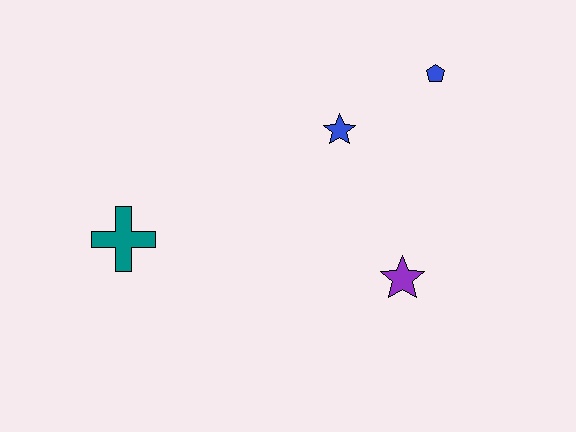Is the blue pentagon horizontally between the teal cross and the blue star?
No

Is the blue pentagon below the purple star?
No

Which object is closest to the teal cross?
The blue star is closest to the teal cross.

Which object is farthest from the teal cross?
The blue pentagon is farthest from the teal cross.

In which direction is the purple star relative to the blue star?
The purple star is below the blue star.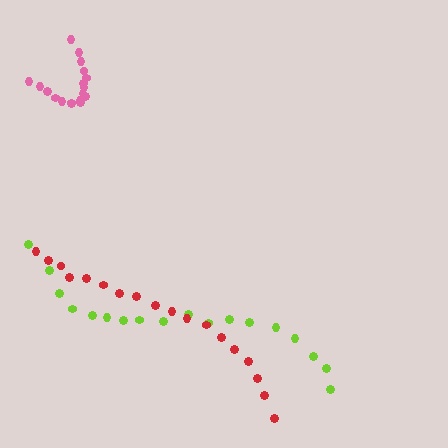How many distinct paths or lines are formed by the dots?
There are 3 distinct paths.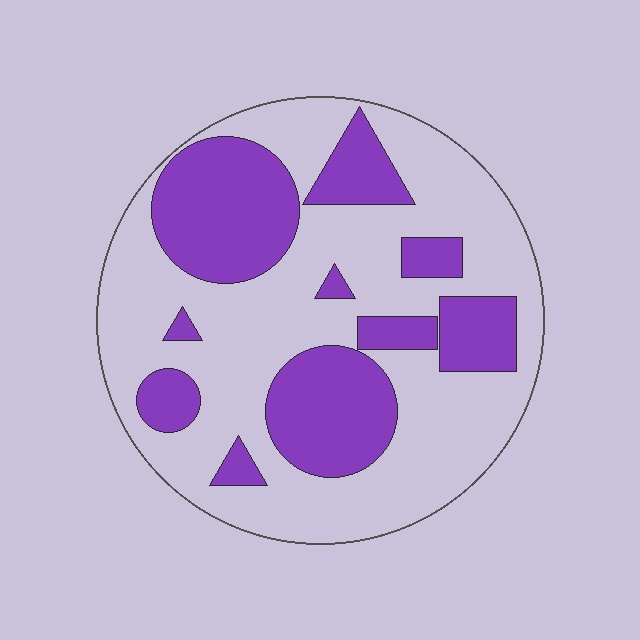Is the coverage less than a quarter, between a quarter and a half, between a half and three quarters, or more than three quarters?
Between a quarter and a half.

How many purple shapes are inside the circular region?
10.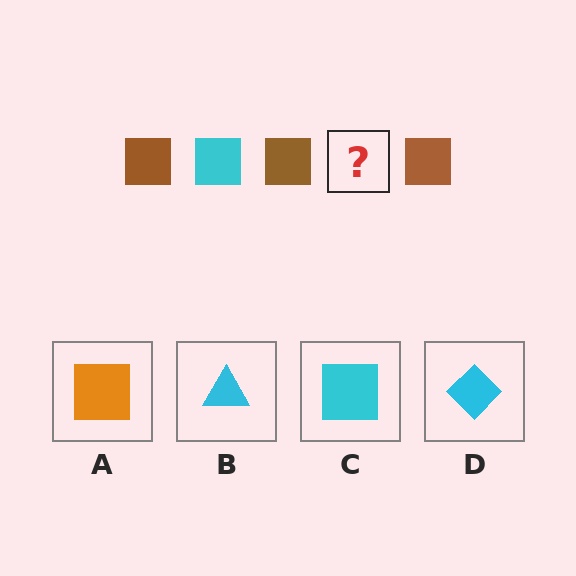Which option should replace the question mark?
Option C.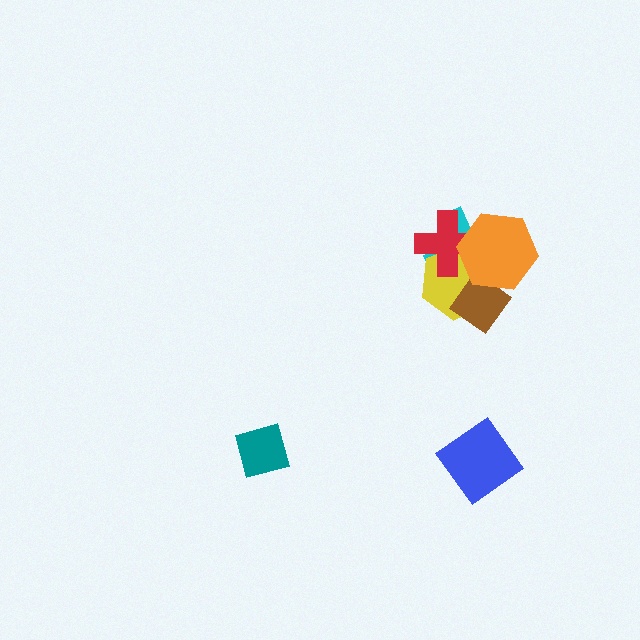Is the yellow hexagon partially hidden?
Yes, it is partially covered by another shape.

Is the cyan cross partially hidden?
Yes, it is partially covered by another shape.